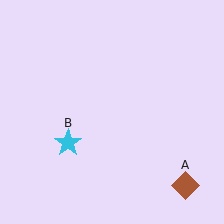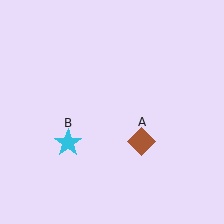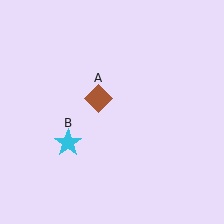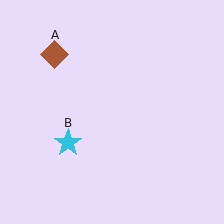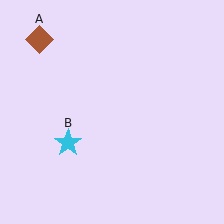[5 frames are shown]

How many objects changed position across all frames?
1 object changed position: brown diamond (object A).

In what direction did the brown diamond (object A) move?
The brown diamond (object A) moved up and to the left.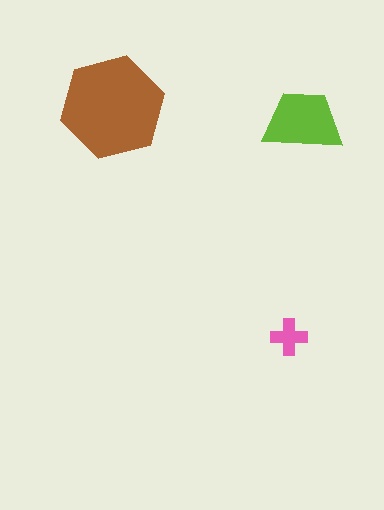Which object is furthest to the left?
The brown hexagon is leftmost.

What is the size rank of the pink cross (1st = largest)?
3rd.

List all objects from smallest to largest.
The pink cross, the lime trapezoid, the brown hexagon.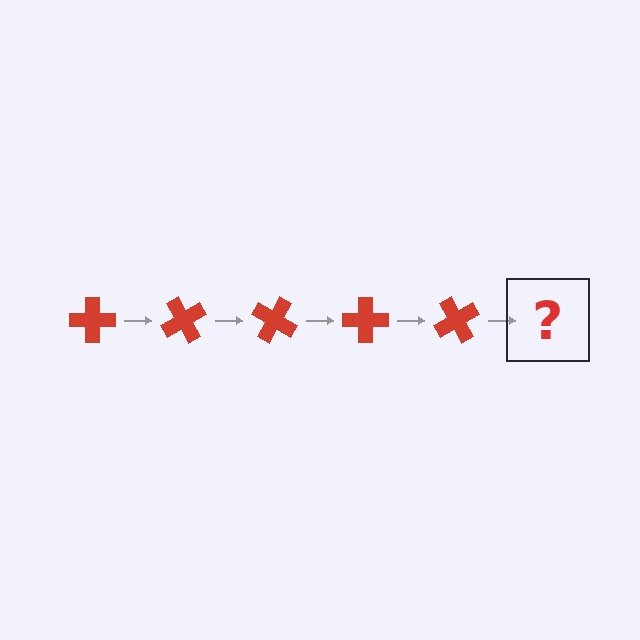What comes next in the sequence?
The next element should be a red cross rotated 300 degrees.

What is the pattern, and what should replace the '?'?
The pattern is that the cross rotates 60 degrees each step. The '?' should be a red cross rotated 300 degrees.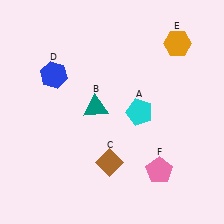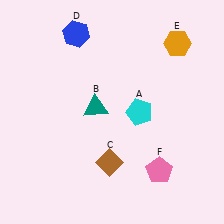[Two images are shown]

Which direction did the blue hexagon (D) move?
The blue hexagon (D) moved up.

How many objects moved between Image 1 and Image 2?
1 object moved between the two images.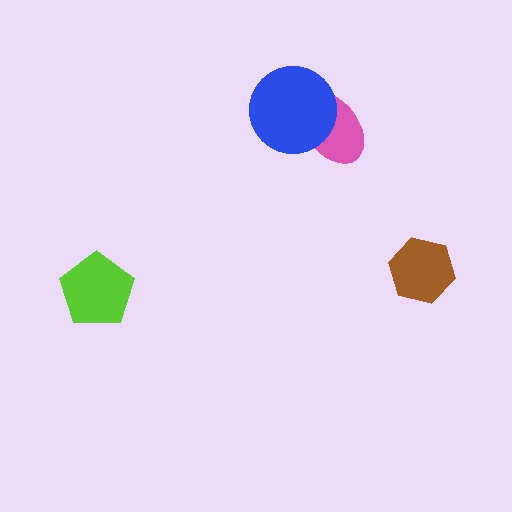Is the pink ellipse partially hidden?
Yes, it is partially covered by another shape.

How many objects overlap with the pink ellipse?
1 object overlaps with the pink ellipse.